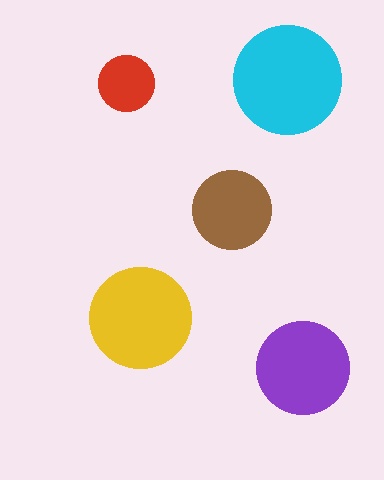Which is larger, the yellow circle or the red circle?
The yellow one.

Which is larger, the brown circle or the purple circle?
The purple one.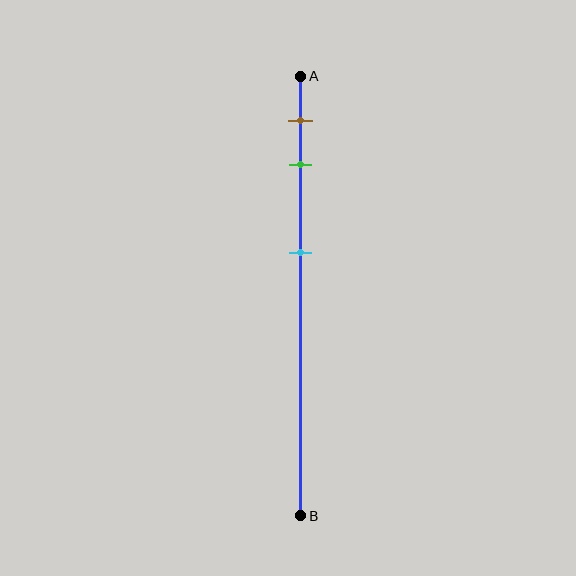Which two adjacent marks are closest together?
The brown and green marks are the closest adjacent pair.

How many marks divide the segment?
There are 3 marks dividing the segment.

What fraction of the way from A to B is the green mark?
The green mark is approximately 20% (0.2) of the way from A to B.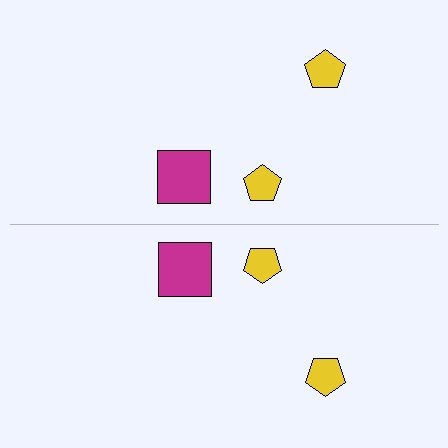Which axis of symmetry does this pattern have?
The pattern has a horizontal axis of symmetry running through the center of the image.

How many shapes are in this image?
There are 6 shapes in this image.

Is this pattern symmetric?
Yes, this pattern has bilateral (reflection) symmetry.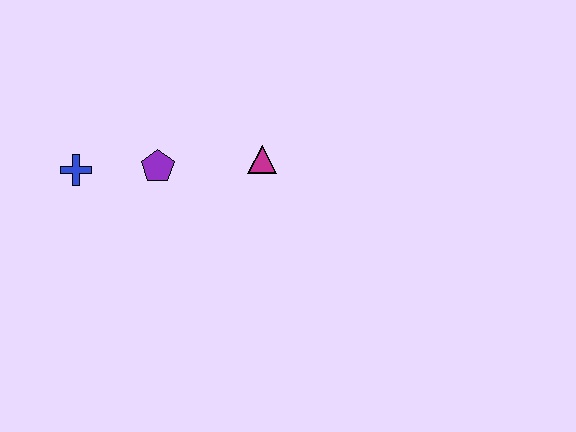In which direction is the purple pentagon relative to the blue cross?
The purple pentagon is to the right of the blue cross.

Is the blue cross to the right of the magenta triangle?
No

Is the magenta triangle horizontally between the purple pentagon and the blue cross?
No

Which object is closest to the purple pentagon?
The blue cross is closest to the purple pentagon.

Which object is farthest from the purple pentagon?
The magenta triangle is farthest from the purple pentagon.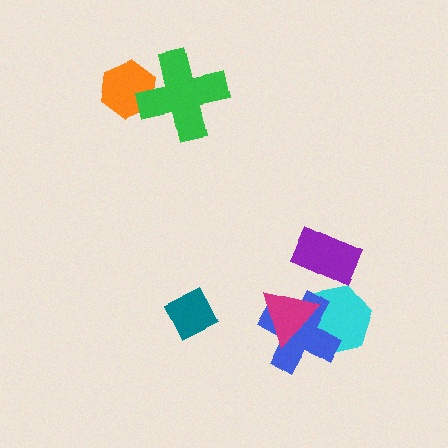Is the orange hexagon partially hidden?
Yes, it is partially covered by another shape.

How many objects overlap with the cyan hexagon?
2 objects overlap with the cyan hexagon.